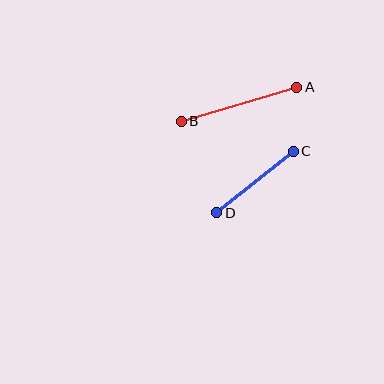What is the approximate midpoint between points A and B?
The midpoint is at approximately (239, 104) pixels.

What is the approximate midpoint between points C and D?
The midpoint is at approximately (255, 182) pixels.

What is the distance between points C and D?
The distance is approximately 98 pixels.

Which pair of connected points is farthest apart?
Points A and B are farthest apart.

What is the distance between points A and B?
The distance is approximately 120 pixels.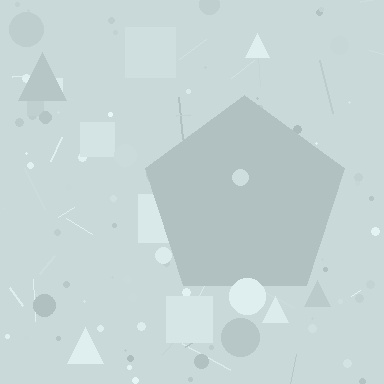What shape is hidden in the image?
A pentagon is hidden in the image.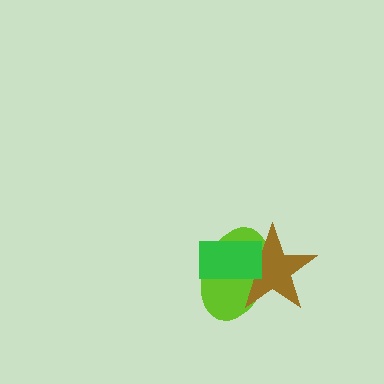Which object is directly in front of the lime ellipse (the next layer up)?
The brown star is directly in front of the lime ellipse.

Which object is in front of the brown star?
The green rectangle is in front of the brown star.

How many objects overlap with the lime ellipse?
2 objects overlap with the lime ellipse.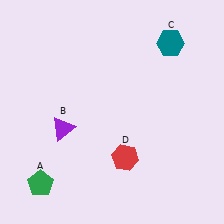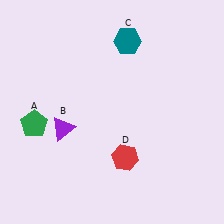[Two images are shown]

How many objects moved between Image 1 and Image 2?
2 objects moved between the two images.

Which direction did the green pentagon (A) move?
The green pentagon (A) moved up.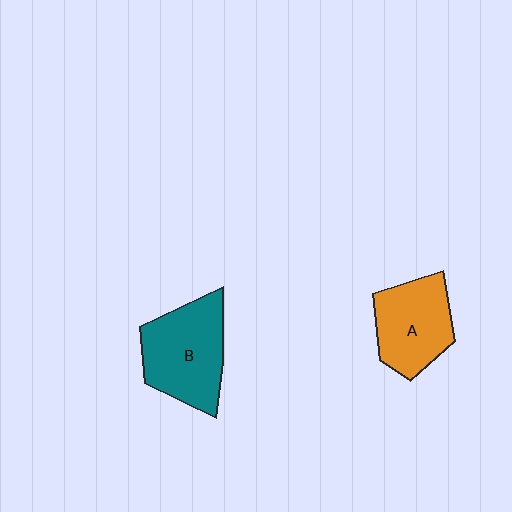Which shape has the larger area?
Shape B (teal).